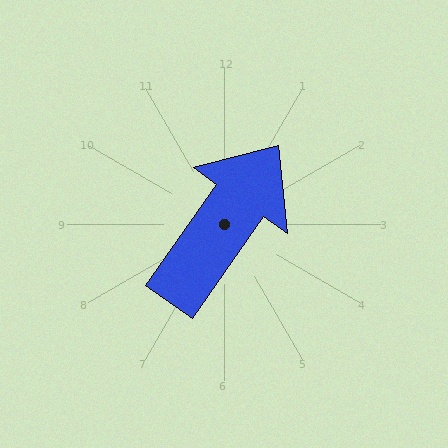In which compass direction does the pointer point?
Northeast.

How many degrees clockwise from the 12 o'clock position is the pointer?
Approximately 35 degrees.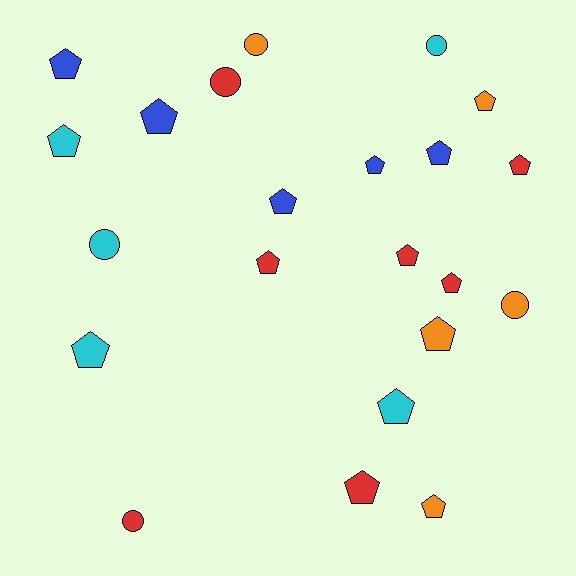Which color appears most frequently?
Red, with 7 objects.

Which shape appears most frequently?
Pentagon, with 16 objects.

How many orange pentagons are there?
There are 3 orange pentagons.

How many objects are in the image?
There are 22 objects.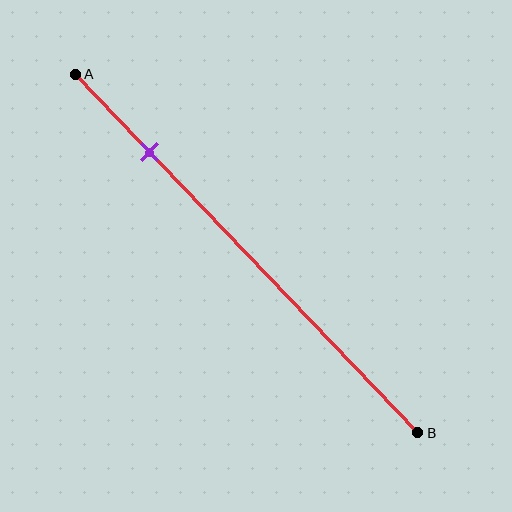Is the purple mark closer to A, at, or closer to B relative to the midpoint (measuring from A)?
The purple mark is closer to point A than the midpoint of segment AB.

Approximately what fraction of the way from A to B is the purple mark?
The purple mark is approximately 20% of the way from A to B.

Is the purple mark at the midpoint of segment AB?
No, the mark is at about 20% from A, not at the 50% midpoint.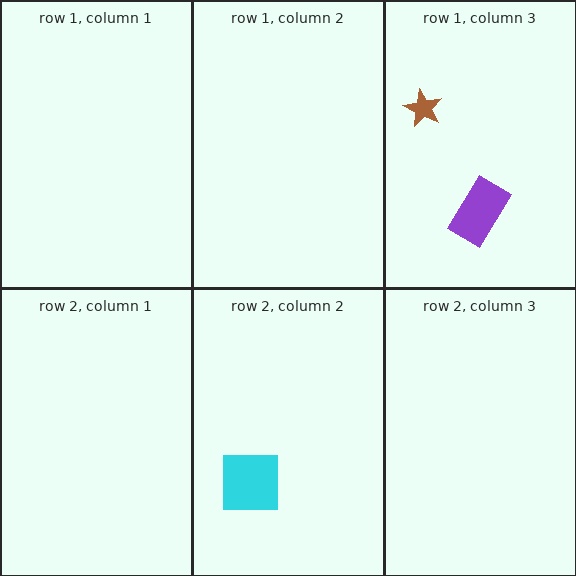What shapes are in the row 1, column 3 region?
The brown star, the purple rectangle.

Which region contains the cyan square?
The row 2, column 2 region.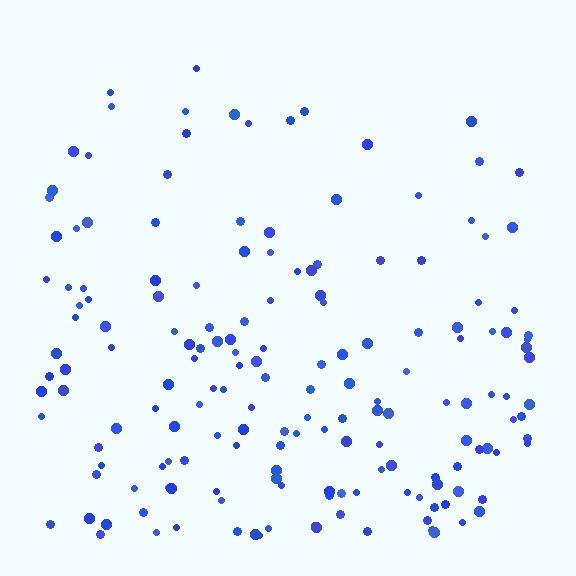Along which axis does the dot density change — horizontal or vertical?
Vertical.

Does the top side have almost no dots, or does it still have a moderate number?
Still a moderate number, just noticeably fewer than the bottom.